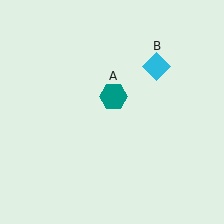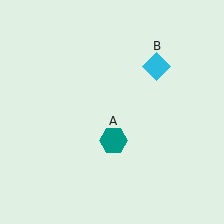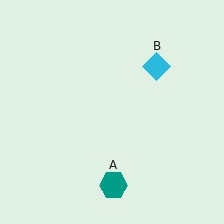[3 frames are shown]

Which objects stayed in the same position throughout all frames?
Cyan diamond (object B) remained stationary.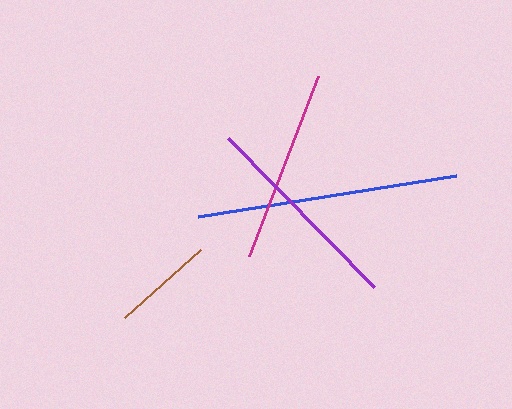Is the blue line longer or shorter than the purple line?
The blue line is longer than the purple line.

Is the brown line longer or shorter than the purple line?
The purple line is longer than the brown line.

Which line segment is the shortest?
The brown line is the shortest at approximately 102 pixels.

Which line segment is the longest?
The blue line is the longest at approximately 262 pixels.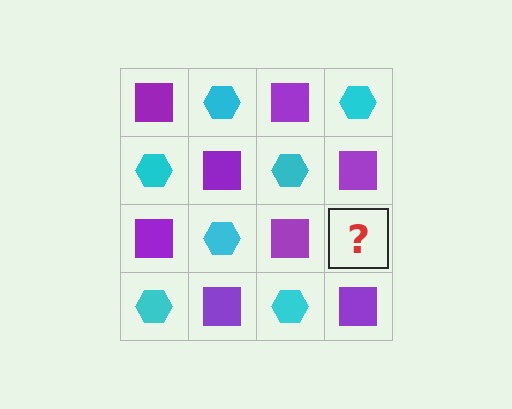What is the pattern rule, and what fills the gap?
The rule is that it alternates purple square and cyan hexagon in a checkerboard pattern. The gap should be filled with a cyan hexagon.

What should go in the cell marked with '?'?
The missing cell should contain a cyan hexagon.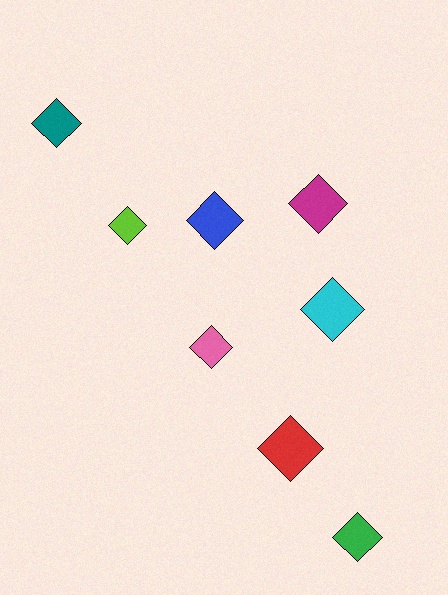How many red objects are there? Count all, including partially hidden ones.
There is 1 red object.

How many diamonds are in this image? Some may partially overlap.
There are 8 diamonds.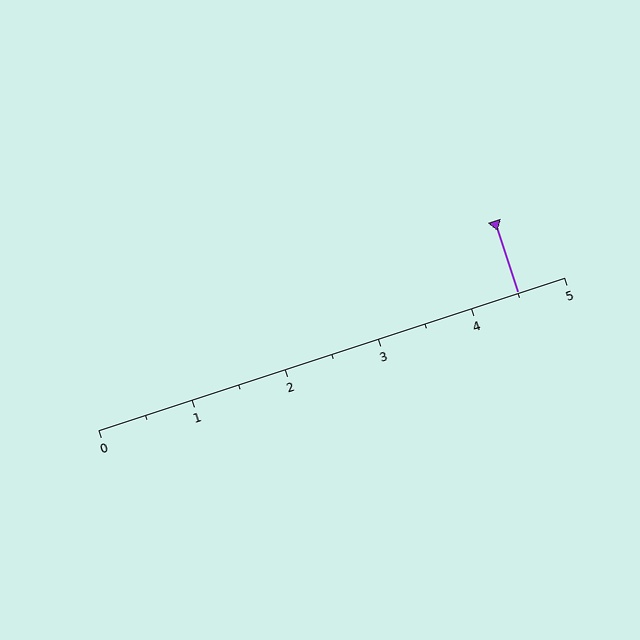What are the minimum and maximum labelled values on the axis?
The axis runs from 0 to 5.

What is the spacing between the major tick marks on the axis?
The major ticks are spaced 1 apart.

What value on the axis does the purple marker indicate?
The marker indicates approximately 4.5.